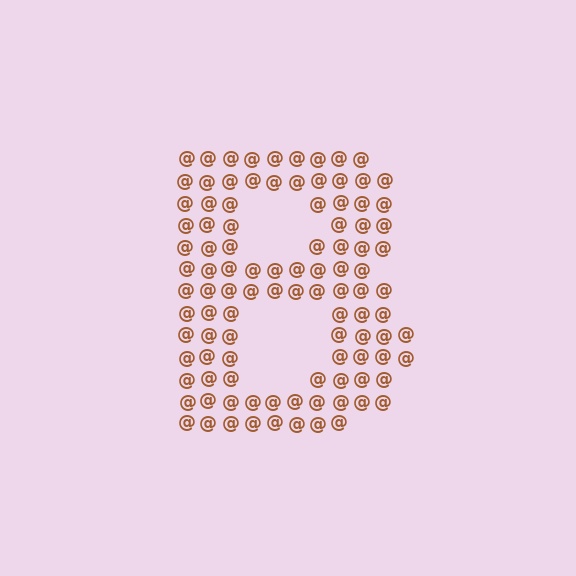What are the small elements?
The small elements are at signs.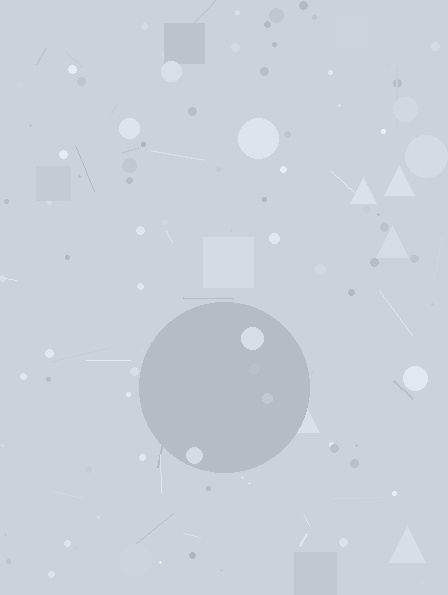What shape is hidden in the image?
A circle is hidden in the image.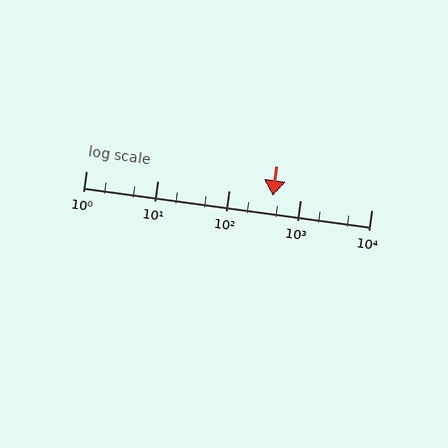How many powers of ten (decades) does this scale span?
The scale spans 4 decades, from 1 to 10000.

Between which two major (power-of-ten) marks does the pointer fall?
The pointer is between 100 and 1000.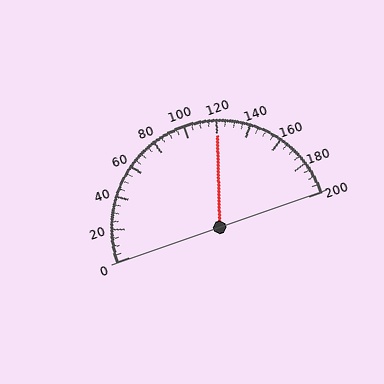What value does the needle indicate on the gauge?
The needle indicates approximately 120.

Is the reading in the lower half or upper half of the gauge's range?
The reading is in the upper half of the range (0 to 200).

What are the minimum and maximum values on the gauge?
The gauge ranges from 0 to 200.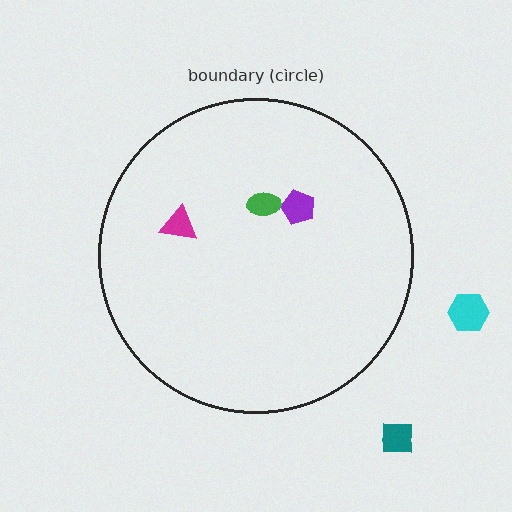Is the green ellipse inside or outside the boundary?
Inside.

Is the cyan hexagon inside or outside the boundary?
Outside.